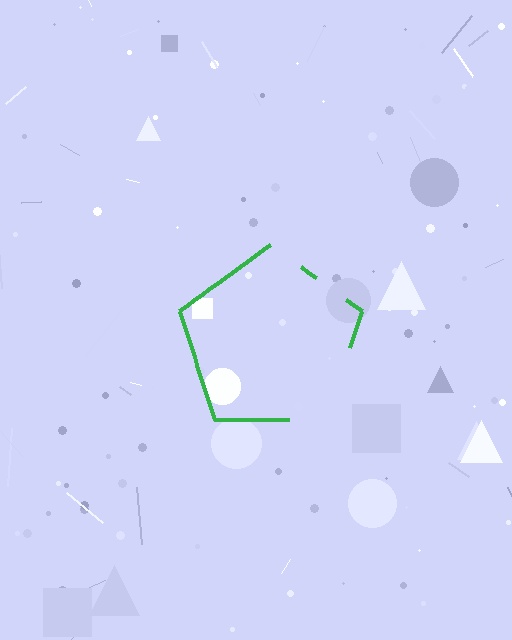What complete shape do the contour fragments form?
The contour fragments form a pentagon.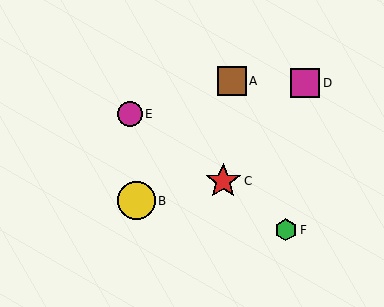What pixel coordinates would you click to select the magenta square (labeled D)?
Click at (305, 83) to select the magenta square D.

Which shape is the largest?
The yellow circle (labeled B) is the largest.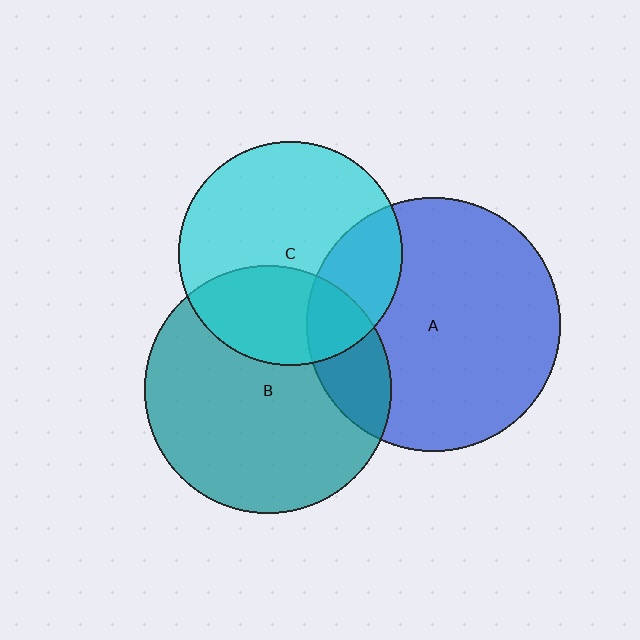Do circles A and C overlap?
Yes.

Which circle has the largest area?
Circle A (blue).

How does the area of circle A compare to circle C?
Approximately 1.3 times.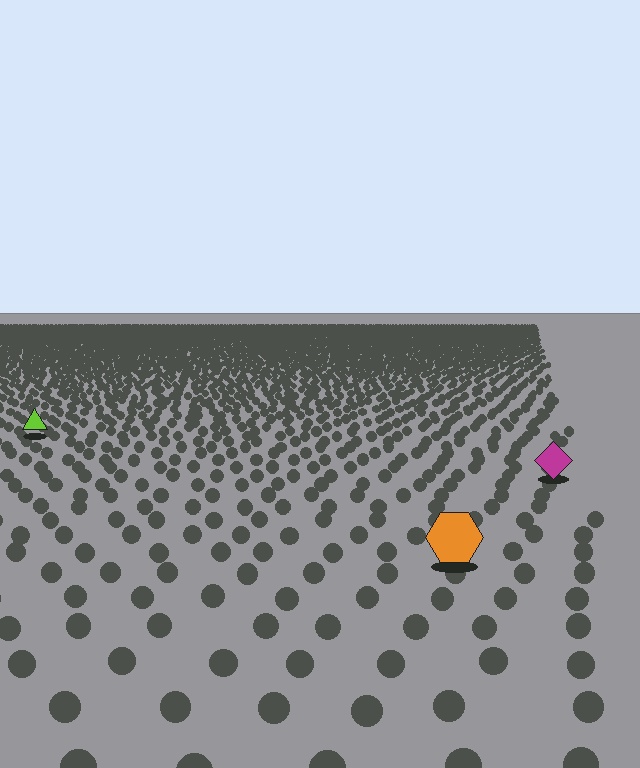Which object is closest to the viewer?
The orange hexagon is closest. The texture marks near it are larger and more spread out.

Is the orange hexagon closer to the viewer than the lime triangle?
Yes. The orange hexagon is closer — you can tell from the texture gradient: the ground texture is coarser near it.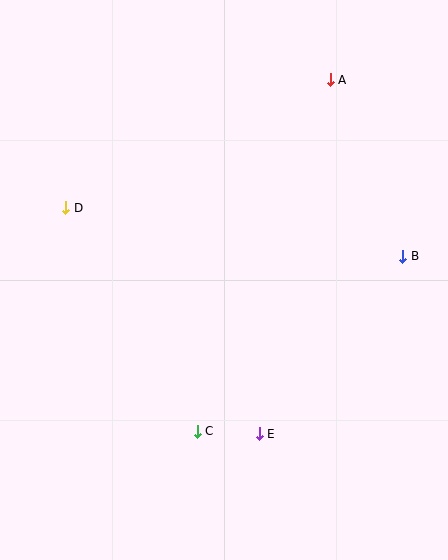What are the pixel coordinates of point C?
Point C is at (197, 431).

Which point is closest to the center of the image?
Point C at (197, 431) is closest to the center.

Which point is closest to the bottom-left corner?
Point C is closest to the bottom-left corner.